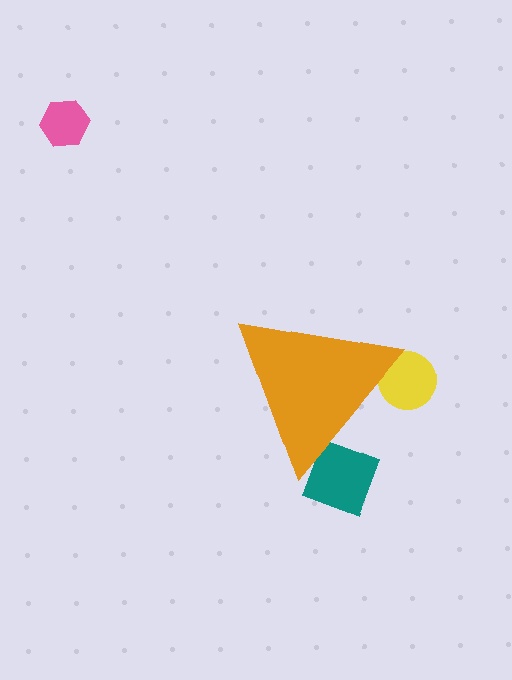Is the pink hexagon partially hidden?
No, the pink hexagon is fully visible.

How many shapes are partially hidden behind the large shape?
2 shapes are partially hidden.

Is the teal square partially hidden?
Yes, the teal square is partially hidden behind the orange triangle.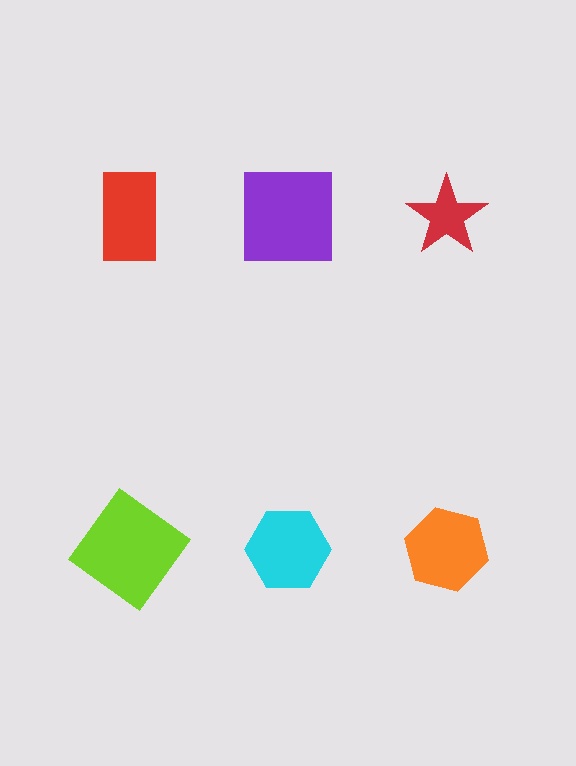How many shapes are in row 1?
3 shapes.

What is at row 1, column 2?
A purple square.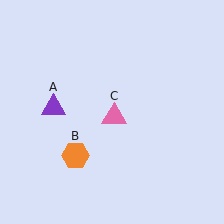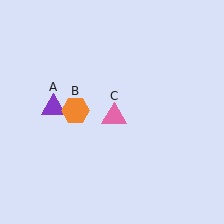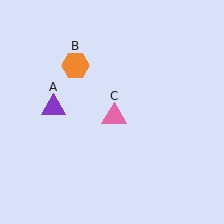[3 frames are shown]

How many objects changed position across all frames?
1 object changed position: orange hexagon (object B).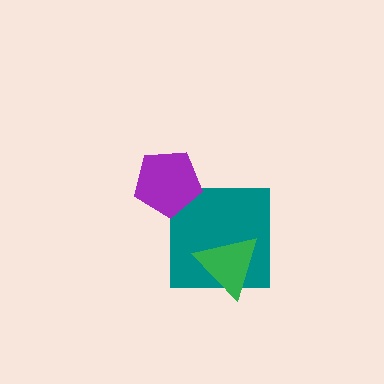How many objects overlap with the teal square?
2 objects overlap with the teal square.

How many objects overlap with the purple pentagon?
1 object overlaps with the purple pentagon.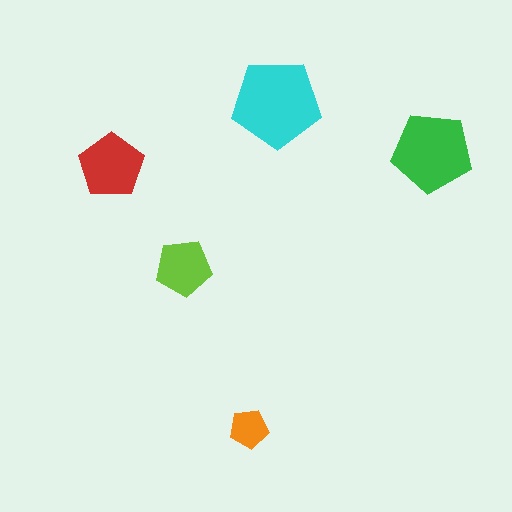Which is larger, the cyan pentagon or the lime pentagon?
The cyan one.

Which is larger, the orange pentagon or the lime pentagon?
The lime one.